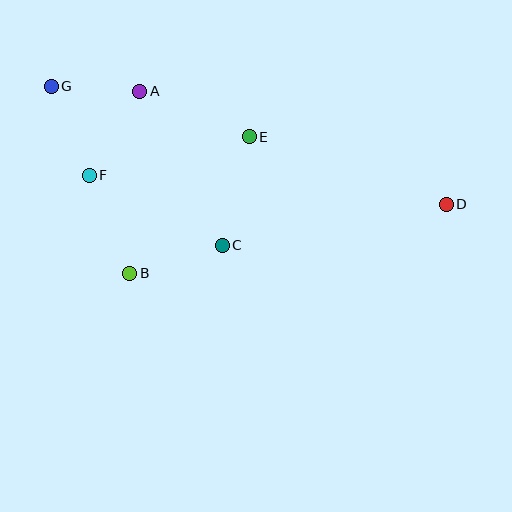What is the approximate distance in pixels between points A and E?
The distance between A and E is approximately 119 pixels.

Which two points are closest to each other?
Points A and G are closest to each other.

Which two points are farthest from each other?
Points D and G are farthest from each other.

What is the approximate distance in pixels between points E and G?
The distance between E and G is approximately 204 pixels.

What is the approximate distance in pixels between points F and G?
The distance between F and G is approximately 97 pixels.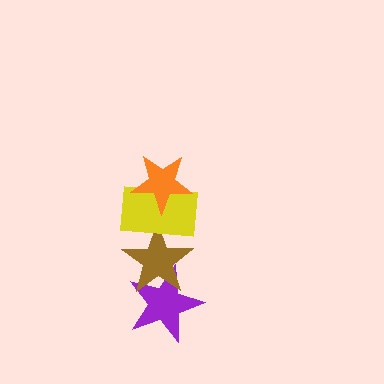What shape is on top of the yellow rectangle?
The orange star is on top of the yellow rectangle.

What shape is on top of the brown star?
The yellow rectangle is on top of the brown star.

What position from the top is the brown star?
The brown star is 3rd from the top.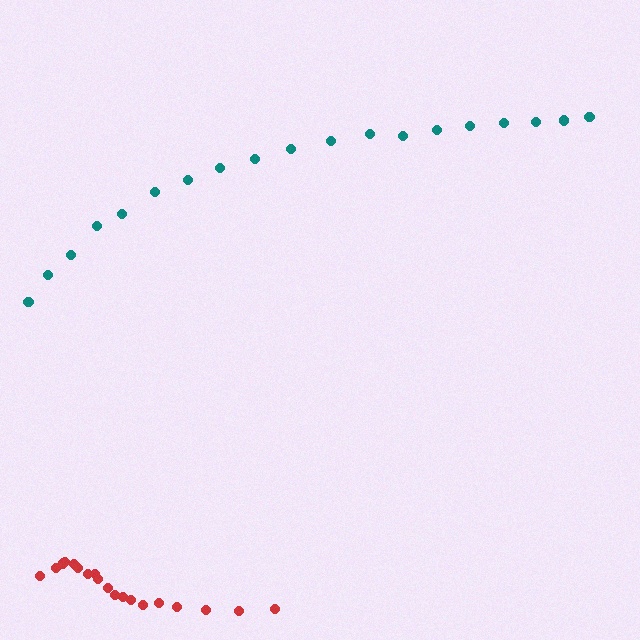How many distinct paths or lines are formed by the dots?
There are 2 distinct paths.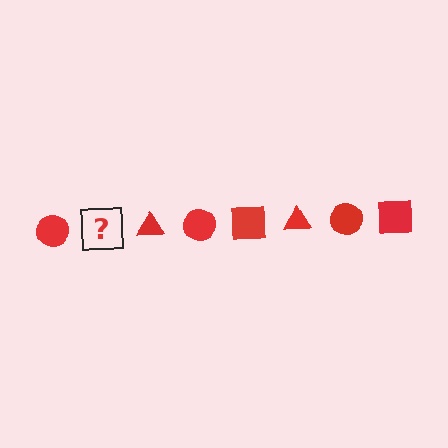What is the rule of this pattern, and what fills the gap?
The rule is that the pattern cycles through circle, square, triangle shapes in red. The gap should be filled with a red square.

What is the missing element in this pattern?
The missing element is a red square.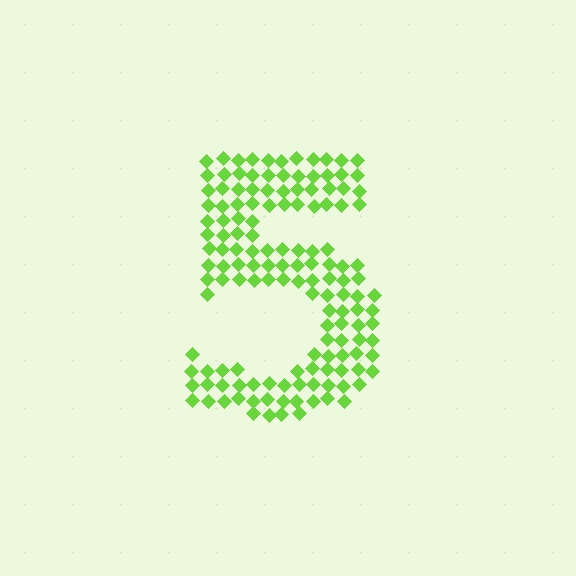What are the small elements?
The small elements are diamonds.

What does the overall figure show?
The overall figure shows the digit 5.